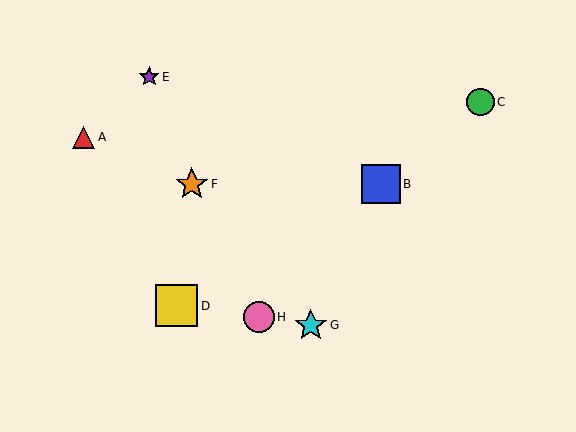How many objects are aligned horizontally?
2 objects (B, F) are aligned horizontally.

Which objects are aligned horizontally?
Objects B, F are aligned horizontally.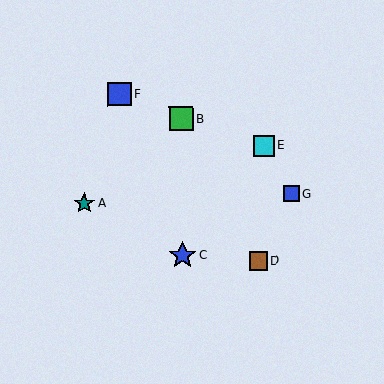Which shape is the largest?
The blue star (labeled C) is the largest.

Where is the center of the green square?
The center of the green square is at (181, 119).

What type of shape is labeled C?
Shape C is a blue star.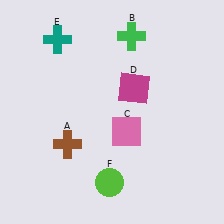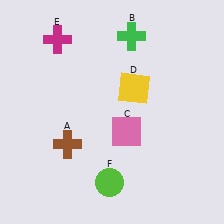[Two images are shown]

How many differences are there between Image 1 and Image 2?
There are 2 differences between the two images.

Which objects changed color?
D changed from magenta to yellow. E changed from teal to magenta.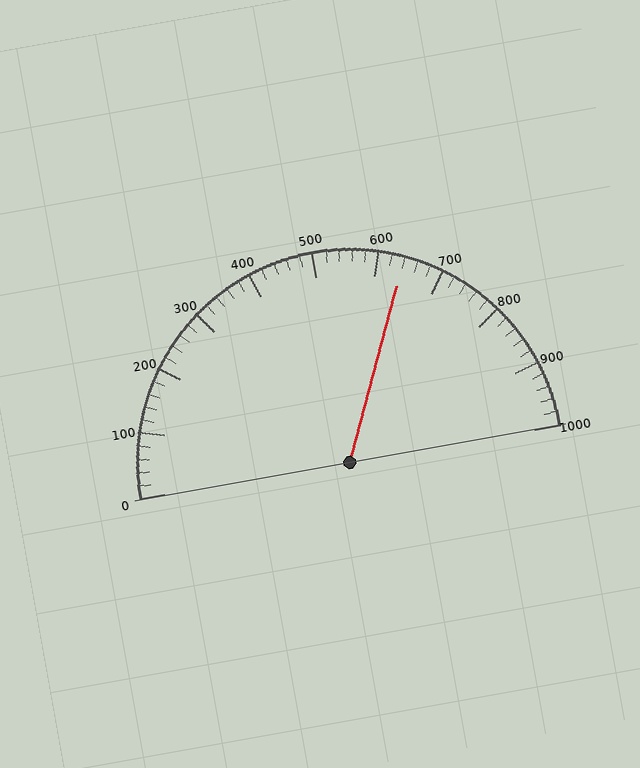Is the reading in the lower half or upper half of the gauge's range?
The reading is in the upper half of the range (0 to 1000).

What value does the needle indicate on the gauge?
The needle indicates approximately 640.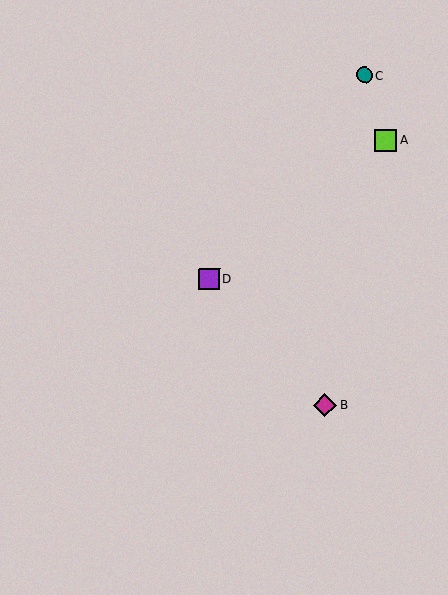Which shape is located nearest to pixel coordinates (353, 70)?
The teal circle (labeled C) at (364, 75) is nearest to that location.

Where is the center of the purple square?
The center of the purple square is at (209, 279).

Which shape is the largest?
The magenta diamond (labeled B) is the largest.